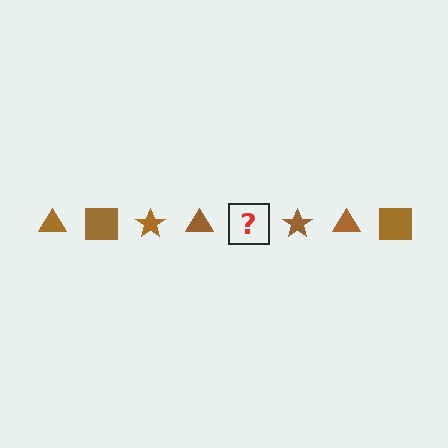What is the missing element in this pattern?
The missing element is a brown square.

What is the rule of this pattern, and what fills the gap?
The rule is that the pattern cycles through triangle, square, star shapes in brown. The gap should be filled with a brown square.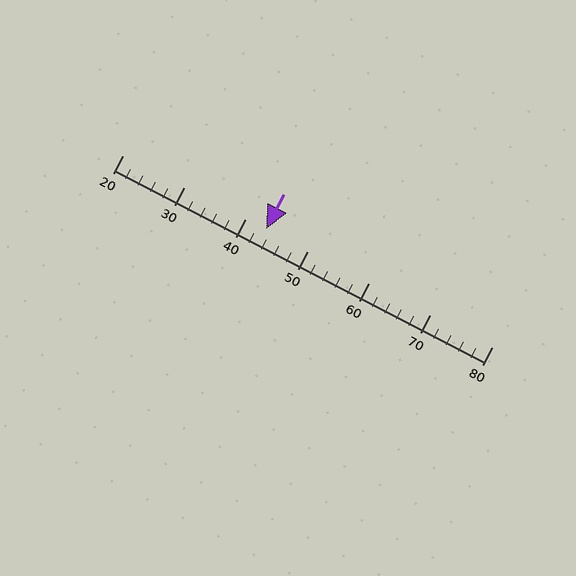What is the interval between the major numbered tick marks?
The major tick marks are spaced 10 units apart.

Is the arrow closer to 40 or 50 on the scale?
The arrow is closer to 40.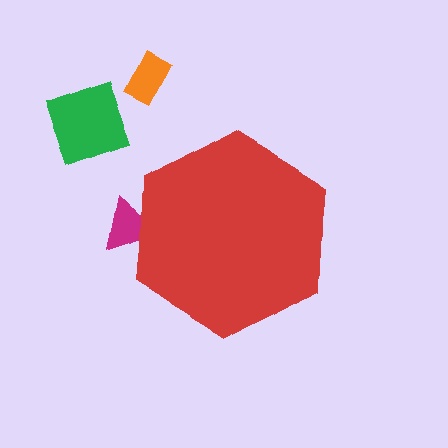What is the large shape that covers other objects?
A red hexagon.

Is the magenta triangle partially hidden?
Yes, the magenta triangle is partially hidden behind the red hexagon.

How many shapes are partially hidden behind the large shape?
1 shape is partially hidden.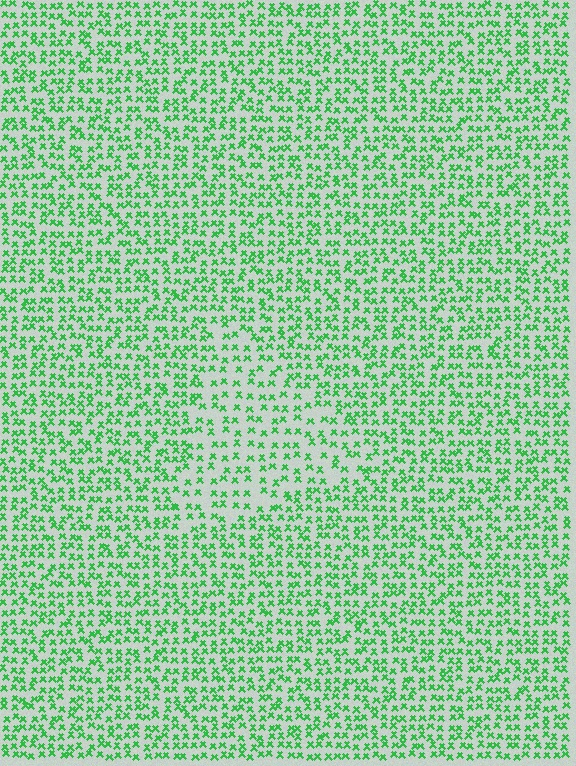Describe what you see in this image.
The image contains small green elements arranged at two different densities. A triangle-shaped region is visible where the elements are less densely packed than the surrounding area.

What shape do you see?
I see a triangle.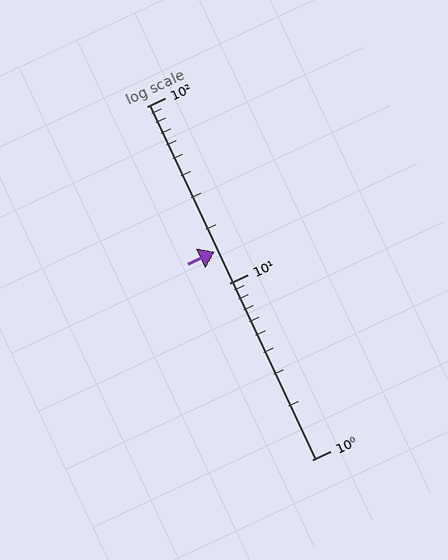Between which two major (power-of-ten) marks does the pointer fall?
The pointer is between 10 and 100.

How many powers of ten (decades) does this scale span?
The scale spans 2 decades, from 1 to 100.